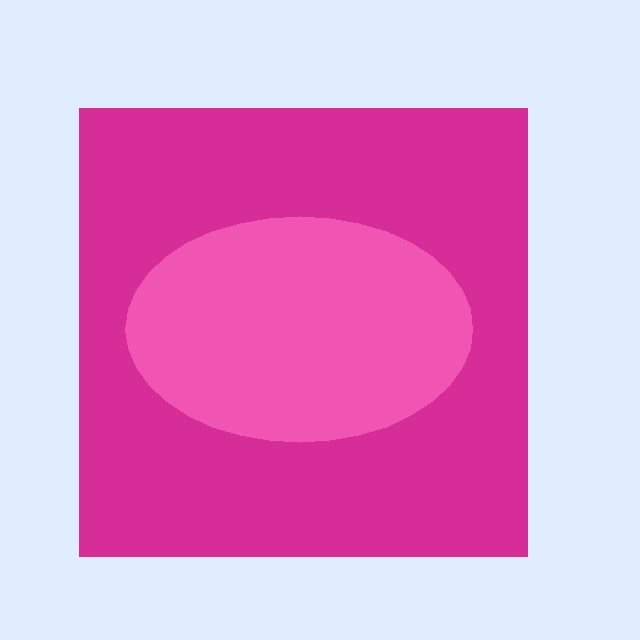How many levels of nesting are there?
2.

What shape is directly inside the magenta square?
The pink ellipse.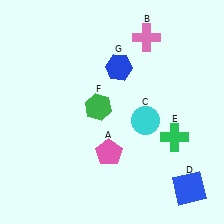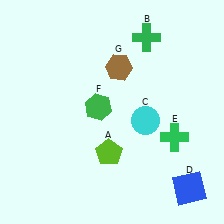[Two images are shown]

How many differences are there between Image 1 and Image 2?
There are 3 differences between the two images.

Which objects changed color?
A changed from pink to lime. B changed from pink to green. G changed from blue to brown.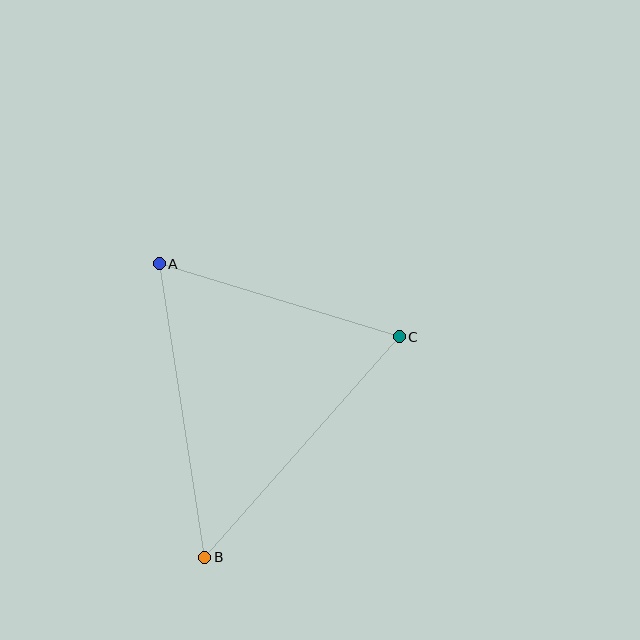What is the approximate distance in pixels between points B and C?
The distance between B and C is approximately 294 pixels.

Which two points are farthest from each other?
Points A and B are farthest from each other.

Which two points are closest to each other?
Points A and C are closest to each other.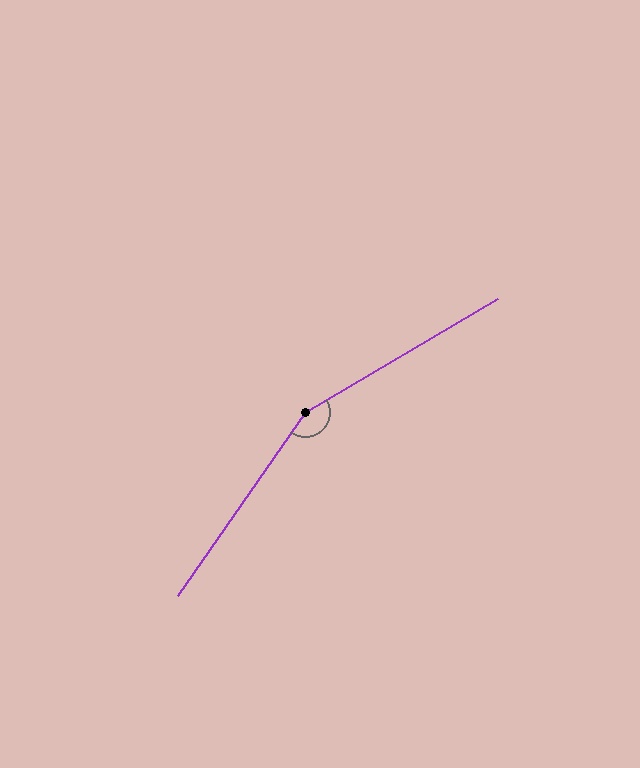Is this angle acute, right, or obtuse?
It is obtuse.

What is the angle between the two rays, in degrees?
Approximately 155 degrees.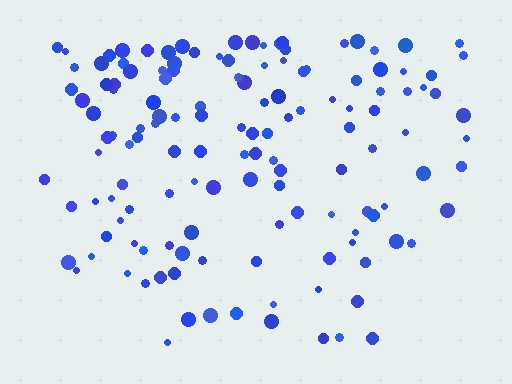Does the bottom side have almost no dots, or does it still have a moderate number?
Still a moderate number, just noticeably fewer than the top.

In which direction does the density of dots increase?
From bottom to top, with the top side densest.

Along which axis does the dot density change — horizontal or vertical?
Vertical.